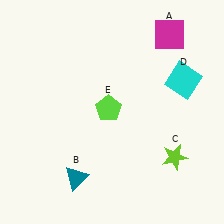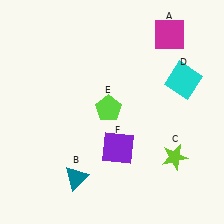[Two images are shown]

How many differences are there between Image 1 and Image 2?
There is 1 difference between the two images.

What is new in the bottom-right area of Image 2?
A purple square (F) was added in the bottom-right area of Image 2.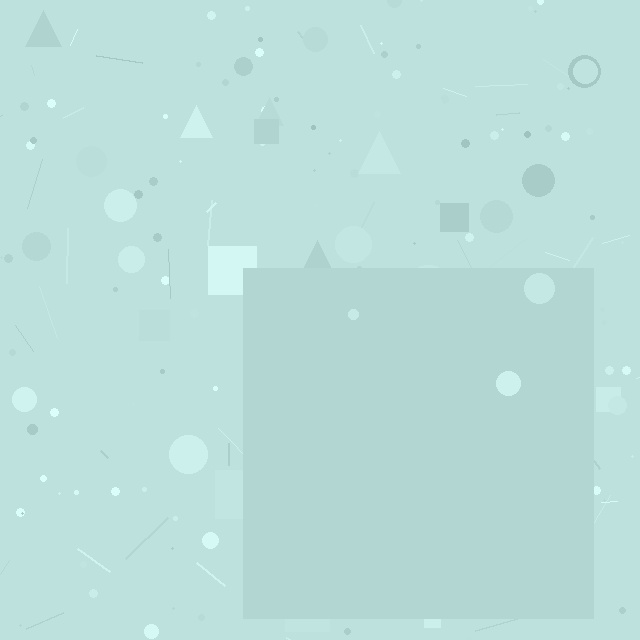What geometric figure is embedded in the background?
A square is embedded in the background.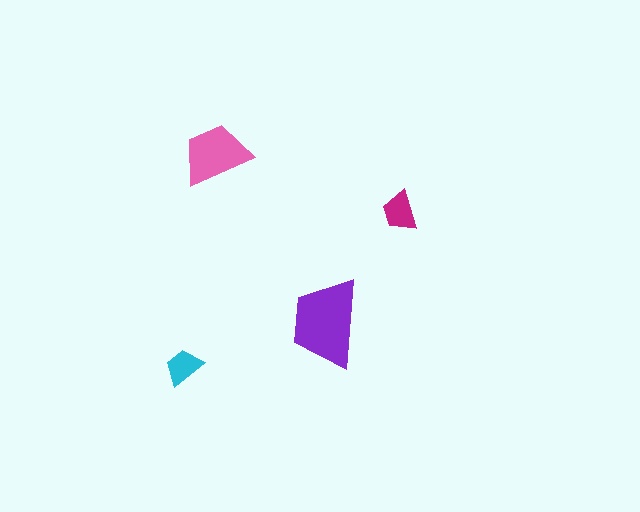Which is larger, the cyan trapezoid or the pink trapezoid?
The pink one.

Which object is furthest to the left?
The cyan trapezoid is leftmost.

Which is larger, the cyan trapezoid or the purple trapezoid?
The purple one.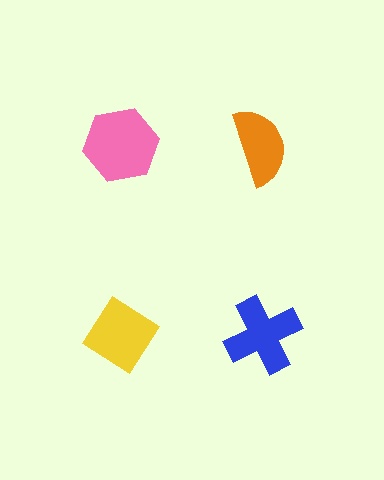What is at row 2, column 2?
A blue cross.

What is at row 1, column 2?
An orange semicircle.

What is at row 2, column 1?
A yellow diamond.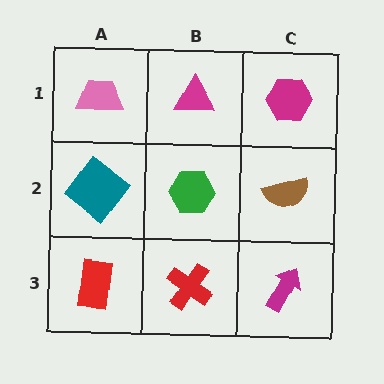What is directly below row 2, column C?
A magenta arrow.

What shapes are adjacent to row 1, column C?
A brown semicircle (row 2, column C), a magenta triangle (row 1, column B).